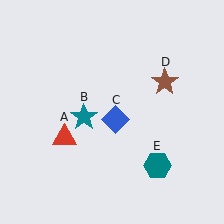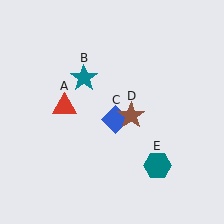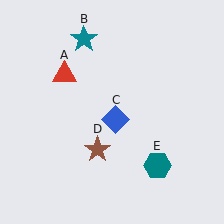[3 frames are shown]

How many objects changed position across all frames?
3 objects changed position: red triangle (object A), teal star (object B), brown star (object D).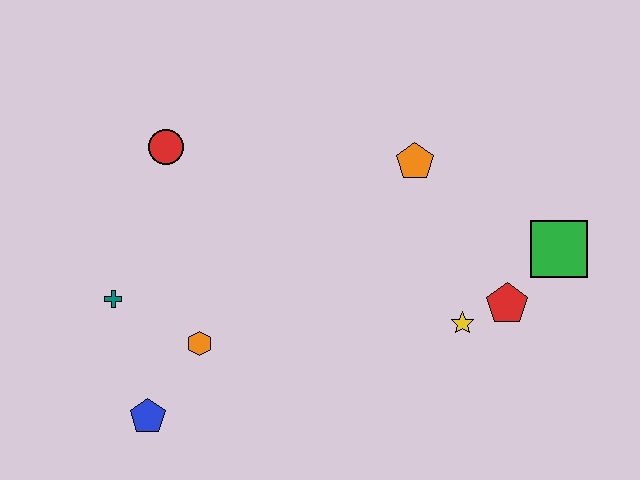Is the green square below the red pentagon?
No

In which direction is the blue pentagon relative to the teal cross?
The blue pentagon is below the teal cross.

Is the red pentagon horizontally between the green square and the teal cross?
Yes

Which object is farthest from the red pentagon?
The teal cross is farthest from the red pentagon.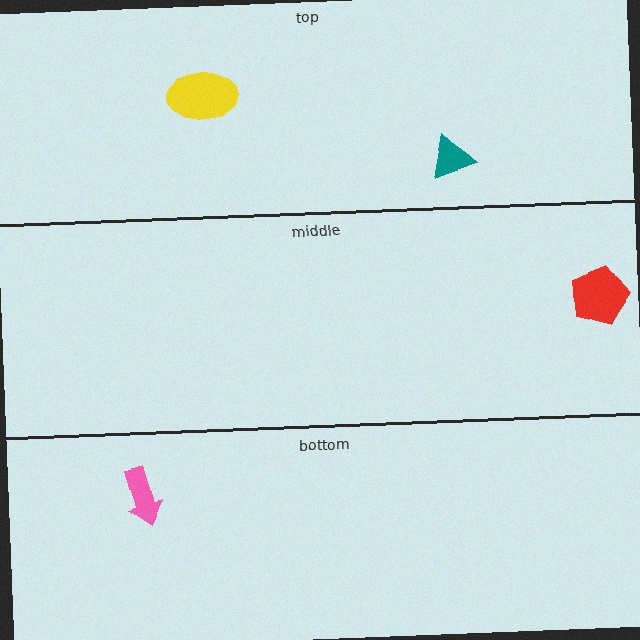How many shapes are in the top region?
2.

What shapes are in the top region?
The yellow ellipse, the teal triangle.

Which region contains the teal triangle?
The top region.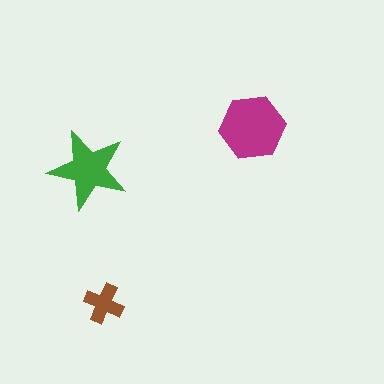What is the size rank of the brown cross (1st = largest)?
3rd.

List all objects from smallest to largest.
The brown cross, the green star, the magenta hexagon.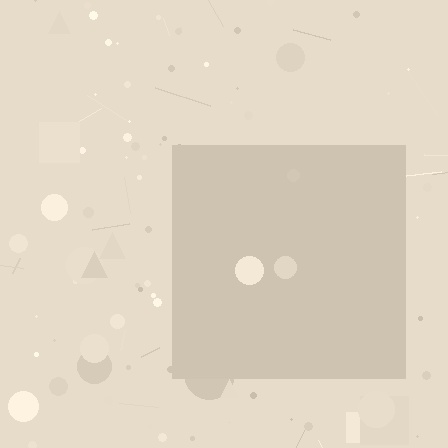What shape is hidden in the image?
A square is hidden in the image.